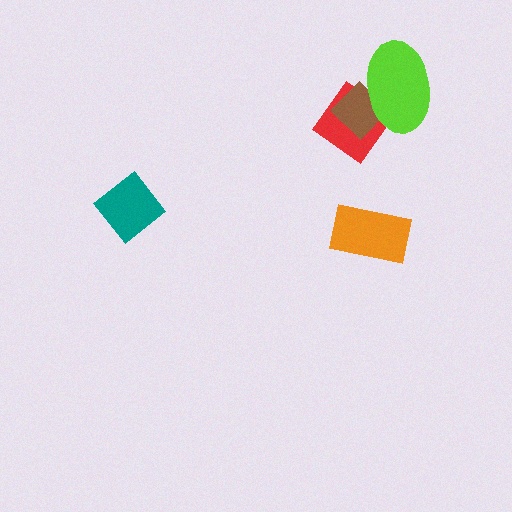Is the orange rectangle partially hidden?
No, no other shape covers it.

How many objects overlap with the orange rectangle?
0 objects overlap with the orange rectangle.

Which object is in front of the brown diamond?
The lime ellipse is in front of the brown diamond.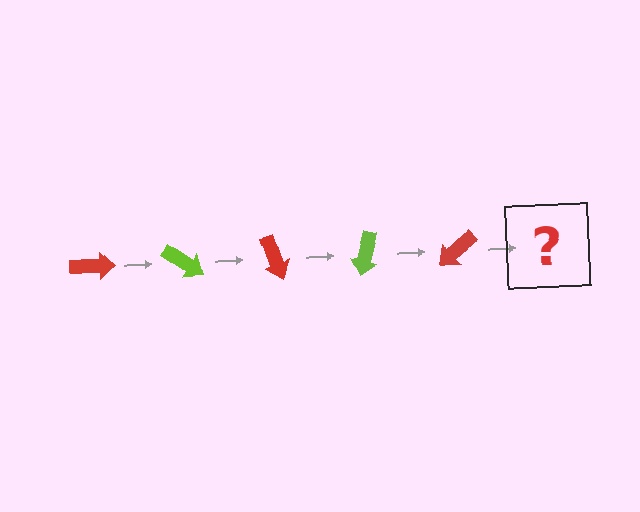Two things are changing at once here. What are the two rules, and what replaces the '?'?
The two rules are that it rotates 35 degrees each step and the color cycles through red and lime. The '?' should be a lime arrow, rotated 175 degrees from the start.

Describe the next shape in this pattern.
It should be a lime arrow, rotated 175 degrees from the start.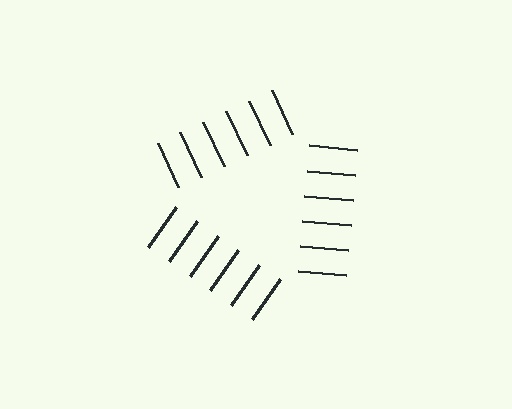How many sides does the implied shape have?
3 sides — the line-ends trace a triangle.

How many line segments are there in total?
18 — 6 along each of the 3 edges.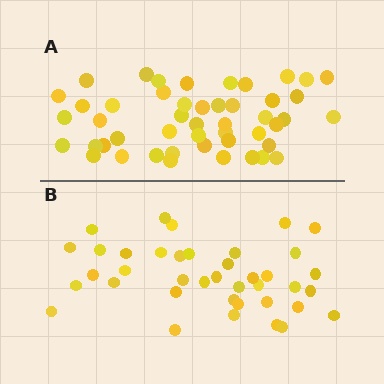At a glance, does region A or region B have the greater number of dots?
Region A (the top region) has more dots.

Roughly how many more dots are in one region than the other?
Region A has roughly 8 or so more dots than region B.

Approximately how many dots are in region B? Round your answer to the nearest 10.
About 40 dots. (The exact count is 39, which rounds to 40.)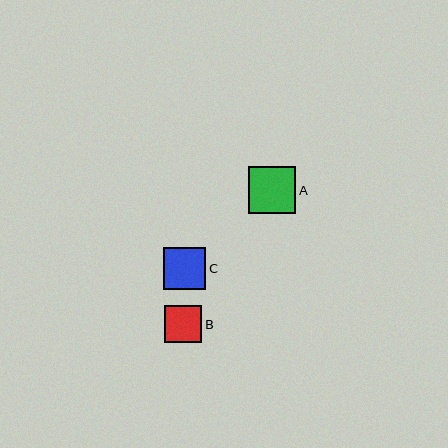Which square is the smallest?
Square B is the smallest with a size of approximately 37 pixels.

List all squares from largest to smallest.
From largest to smallest: A, C, B.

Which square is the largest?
Square A is the largest with a size of approximately 47 pixels.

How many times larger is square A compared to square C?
Square A is approximately 1.1 times the size of square C.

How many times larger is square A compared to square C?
Square A is approximately 1.1 times the size of square C.